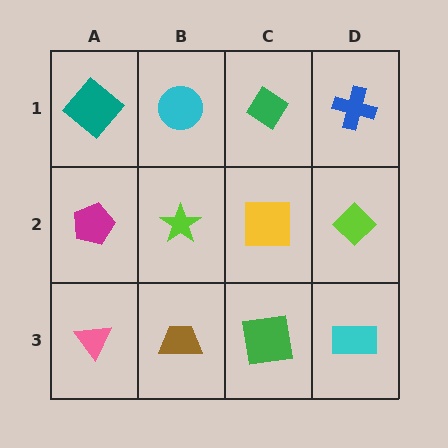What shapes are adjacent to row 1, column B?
A lime star (row 2, column B), a teal diamond (row 1, column A), a green diamond (row 1, column C).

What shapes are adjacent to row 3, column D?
A lime diamond (row 2, column D), a green square (row 3, column C).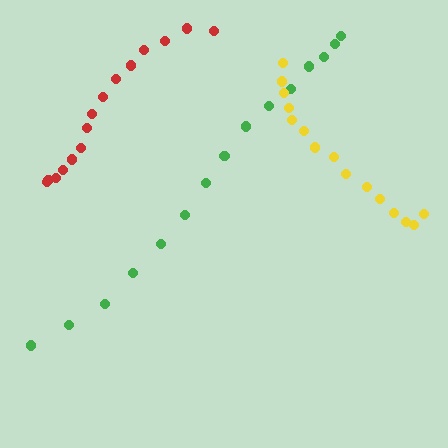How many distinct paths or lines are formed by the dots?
There are 3 distinct paths.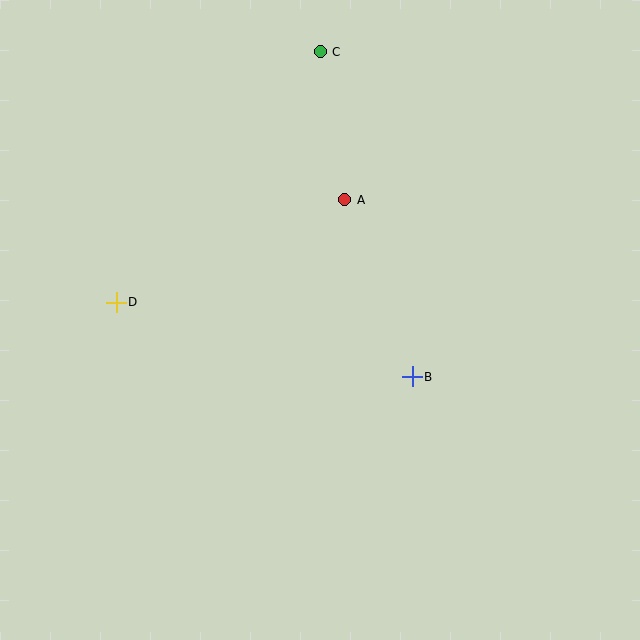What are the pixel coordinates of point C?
Point C is at (320, 52).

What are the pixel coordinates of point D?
Point D is at (116, 302).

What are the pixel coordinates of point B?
Point B is at (412, 377).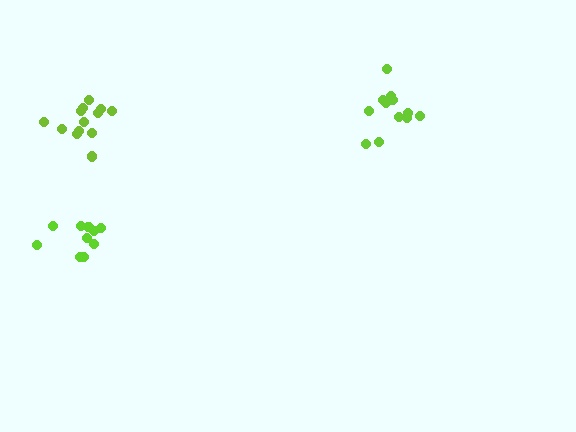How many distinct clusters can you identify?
There are 3 distinct clusters.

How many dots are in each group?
Group 1: 12 dots, Group 2: 13 dots, Group 3: 11 dots (36 total).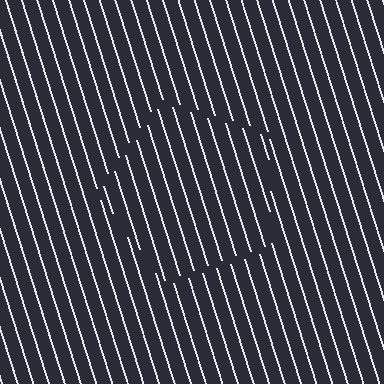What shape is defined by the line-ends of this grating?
An illusory pentagon. The interior of the shape contains the same grating, shifted by half a period — the contour is defined by the phase discontinuity where line-ends from the inner and outer gratings abut.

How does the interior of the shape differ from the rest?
The interior of the shape contains the same grating, shifted by half a period — the contour is defined by the phase discontinuity where line-ends from the inner and outer gratings abut.